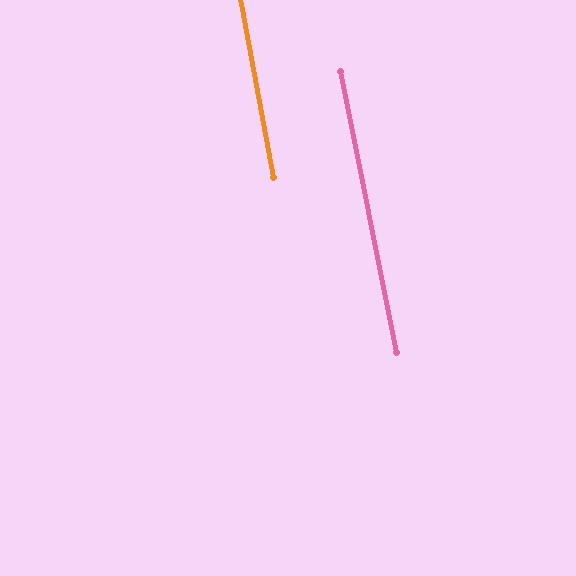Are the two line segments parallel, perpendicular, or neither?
Parallel — their directions differ by only 0.9°.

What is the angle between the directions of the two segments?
Approximately 1 degree.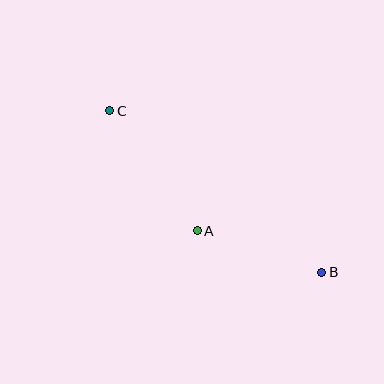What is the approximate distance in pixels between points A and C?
The distance between A and C is approximately 148 pixels.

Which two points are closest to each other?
Points A and B are closest to each other.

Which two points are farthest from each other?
Points B and C are farthest from each other.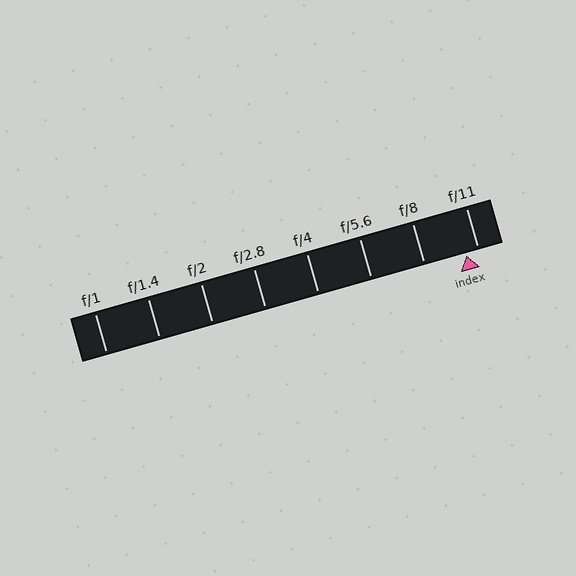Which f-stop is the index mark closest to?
The index mark is closest to f/11.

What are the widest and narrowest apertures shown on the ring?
The widest aperture shown is f/1 and the narrowest is f/11.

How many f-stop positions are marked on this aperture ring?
There are 8 f-stop positions marked.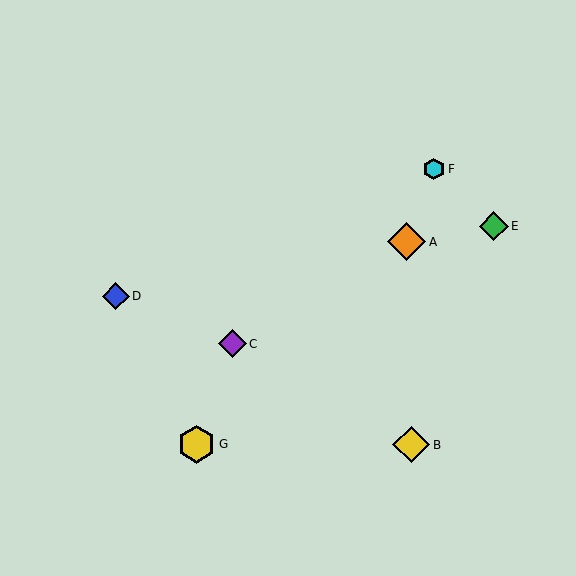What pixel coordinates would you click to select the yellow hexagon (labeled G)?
Click at (197, 444) to select the yellow hexagon G.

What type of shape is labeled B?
Shape B is a yellow diamond.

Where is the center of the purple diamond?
The center of the purple diamond is at (232, 344).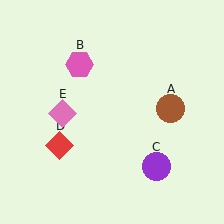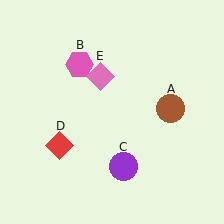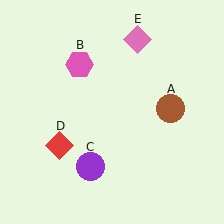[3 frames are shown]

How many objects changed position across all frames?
2 objects changed position: purple circle (object C), pink diamond (object E).